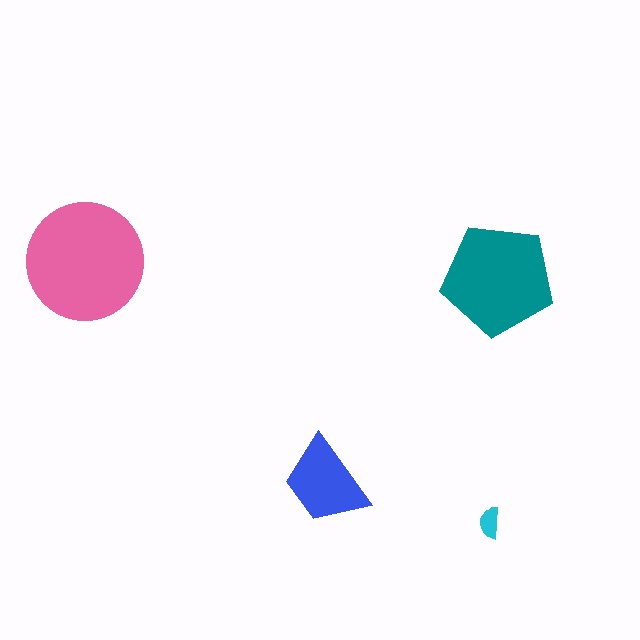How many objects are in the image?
There are 4 objects in the image.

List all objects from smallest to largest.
The cyan semicircle, the blue trapezoid, the teal pentagon, the pink circle.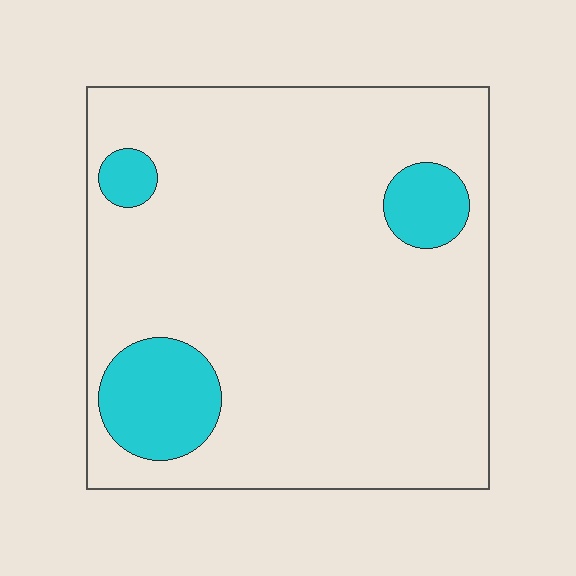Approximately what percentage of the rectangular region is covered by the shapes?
Approximately 15%.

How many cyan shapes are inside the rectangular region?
3.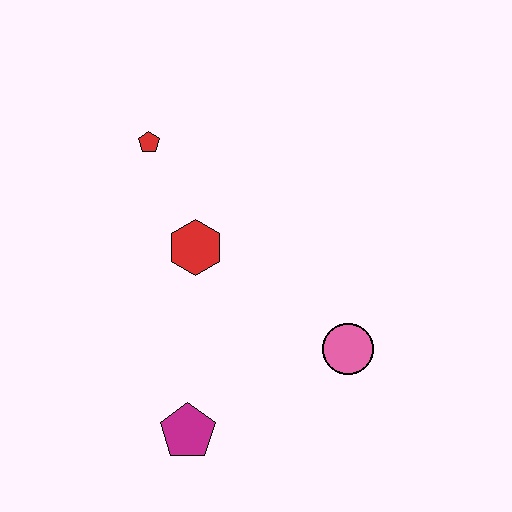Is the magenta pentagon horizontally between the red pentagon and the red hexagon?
Yes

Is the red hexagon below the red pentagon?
Yes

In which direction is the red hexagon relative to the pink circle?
The red hexagon is to the left of the pink circle.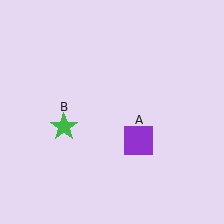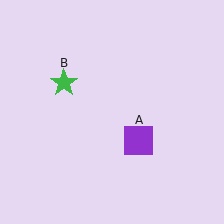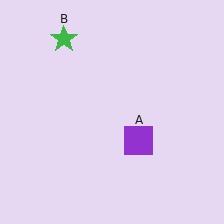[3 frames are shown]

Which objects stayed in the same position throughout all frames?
Purple square (object A) remained stationary.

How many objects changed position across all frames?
1 object changed position: green star (object B).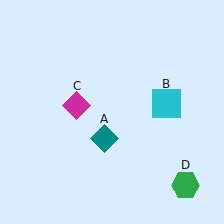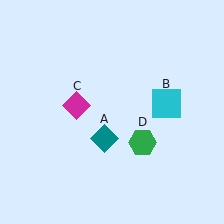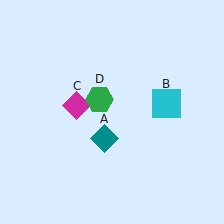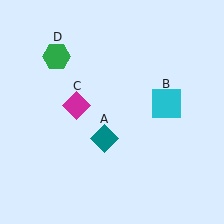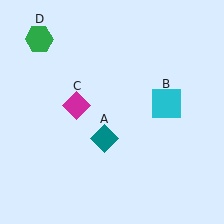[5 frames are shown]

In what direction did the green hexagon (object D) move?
The green hexagon (object D) moved up and to the left.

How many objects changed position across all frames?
1 object changed position: green hexagon (object D).